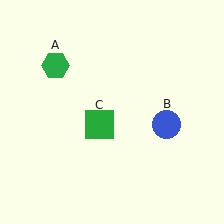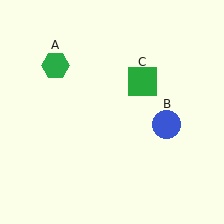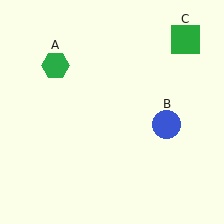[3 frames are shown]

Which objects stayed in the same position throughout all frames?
Green hexagon (object A) and blue circle (object B) remained stationary.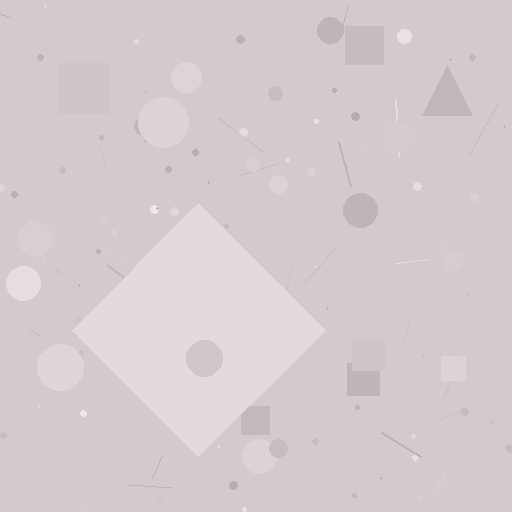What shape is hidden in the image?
A diamond is hidden in the image.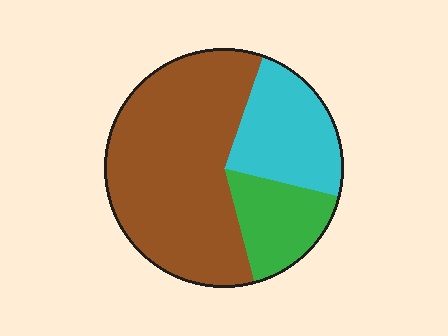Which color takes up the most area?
Brown, at roughly 60%.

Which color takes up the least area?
Green, at roughly 15%.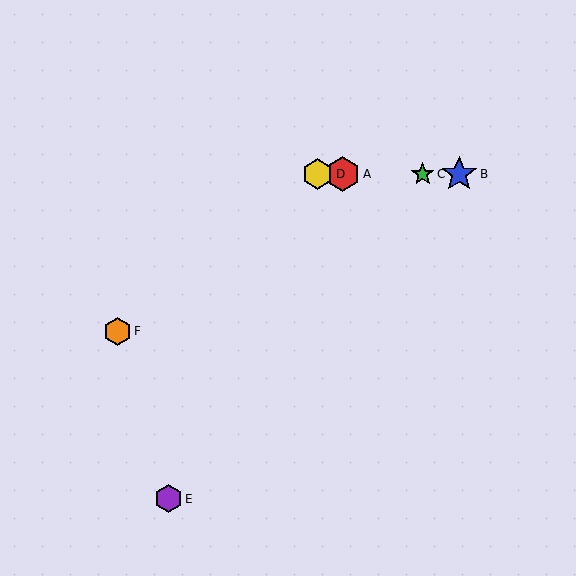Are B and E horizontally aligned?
No, B is at y≈174 and E is at y≈499.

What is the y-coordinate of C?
Object C is at y≈174.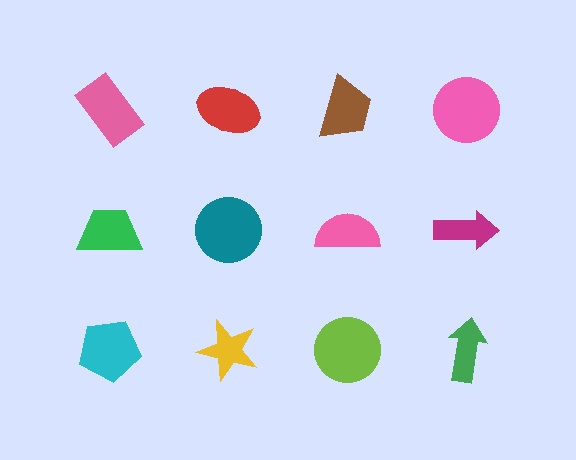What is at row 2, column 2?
A teal circle.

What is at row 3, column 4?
A green arrow.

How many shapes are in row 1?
4 shapes.